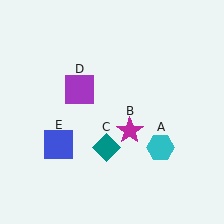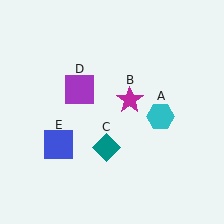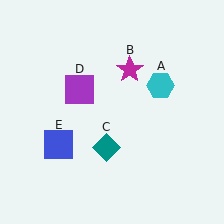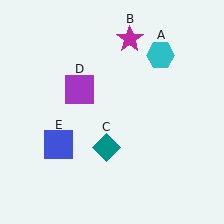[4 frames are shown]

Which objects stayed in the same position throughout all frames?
Teal diamond (object C) and purple square (object D) and blue square (object E) remained stationary.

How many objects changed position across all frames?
2 objects changed position: cyan hexagon (object A), magenta star (object B).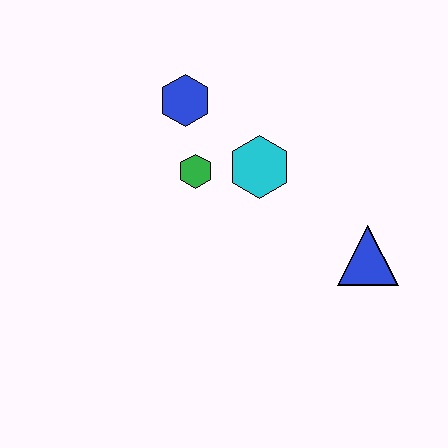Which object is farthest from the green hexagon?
The blue triangle is farthest from the green hexagon.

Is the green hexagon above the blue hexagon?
No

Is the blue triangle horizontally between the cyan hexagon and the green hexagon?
No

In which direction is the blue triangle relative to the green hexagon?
The blue triangle is to the right of the green hexagon.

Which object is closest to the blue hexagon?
The green hexagon is closest to the blue hexagon.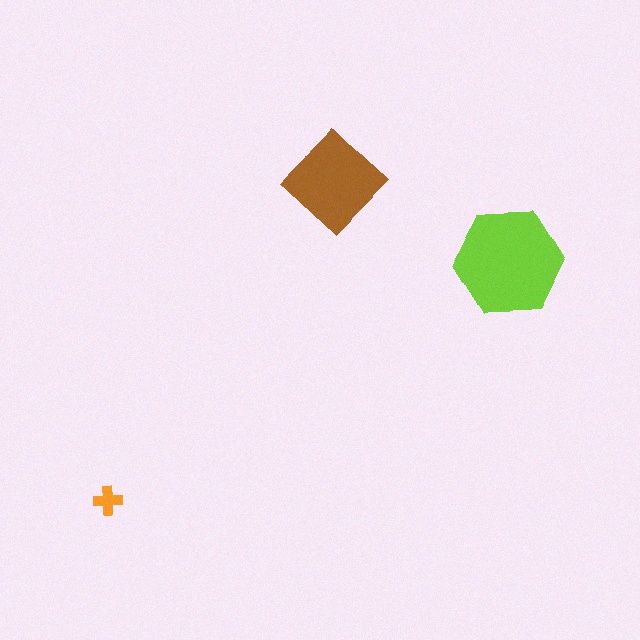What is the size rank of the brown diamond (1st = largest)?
2nd.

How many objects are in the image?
There are 3 objects in the image.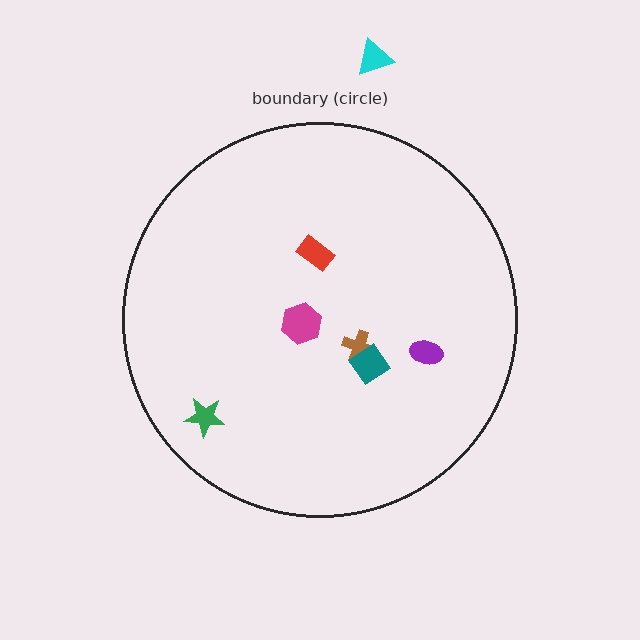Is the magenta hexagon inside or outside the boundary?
Inside.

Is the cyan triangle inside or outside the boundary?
Outside.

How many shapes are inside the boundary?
6 inside, 1 outside.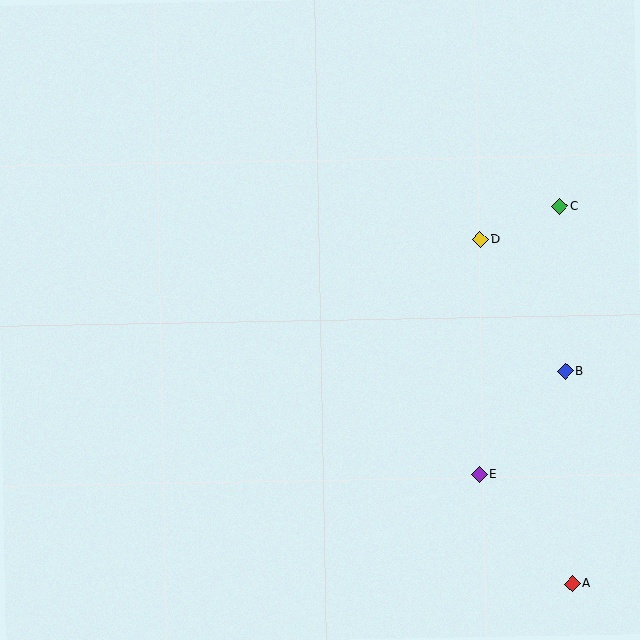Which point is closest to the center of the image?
Point D at (480, 239) is closest to the center.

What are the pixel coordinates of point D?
Point D is at (480, 239).